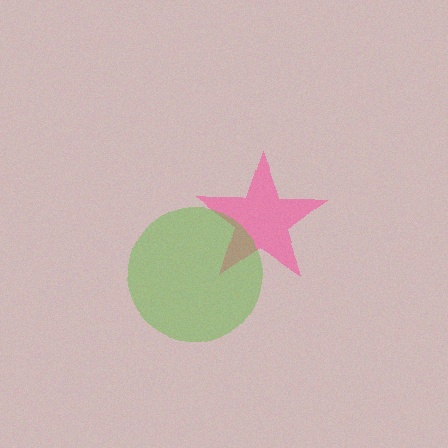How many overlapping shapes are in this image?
There are 2 overlapping shapes in the image.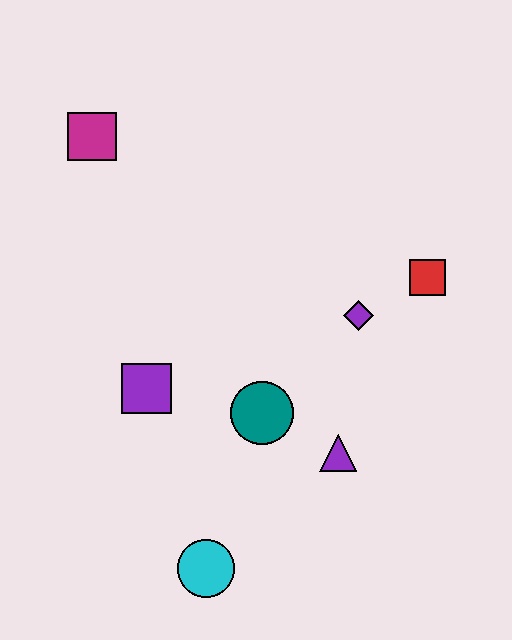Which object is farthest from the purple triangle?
The magenta square is farthest from the purple triangle.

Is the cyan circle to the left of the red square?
Yes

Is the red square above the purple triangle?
Yes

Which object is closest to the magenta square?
The purple square is closest to the magenta square.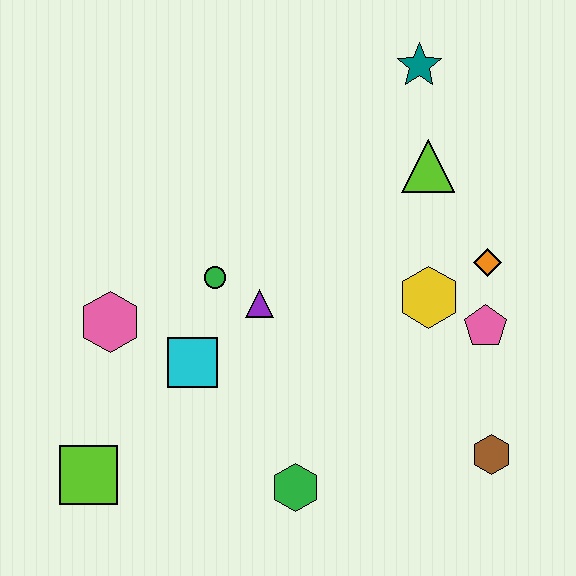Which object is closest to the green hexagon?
The cyan square is closest to the green hexagon.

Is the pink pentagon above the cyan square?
Yes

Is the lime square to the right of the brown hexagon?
No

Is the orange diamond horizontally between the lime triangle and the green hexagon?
No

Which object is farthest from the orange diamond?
The lime square is farthest from the orange diamond.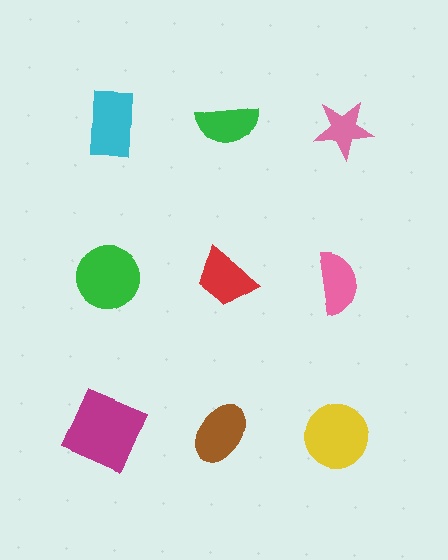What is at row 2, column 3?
A pink semicircle.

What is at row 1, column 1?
A cyan rectangle.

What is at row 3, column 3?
A yellow circle.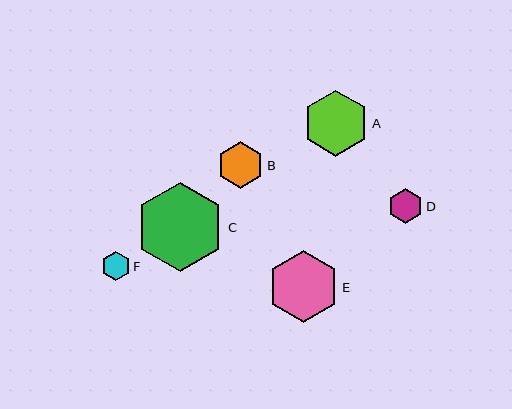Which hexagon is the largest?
Hexagon C is the largest with a size of approximately 90 pixels.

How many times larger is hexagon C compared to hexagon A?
Hexagon C is approximately 1.4 times the size of hexagon A.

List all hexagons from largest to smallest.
From largest to smallest: C, E, A, B, D, F.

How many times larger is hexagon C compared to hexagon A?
Hexagon C is approximately 1.4 times the size of hexagon A.